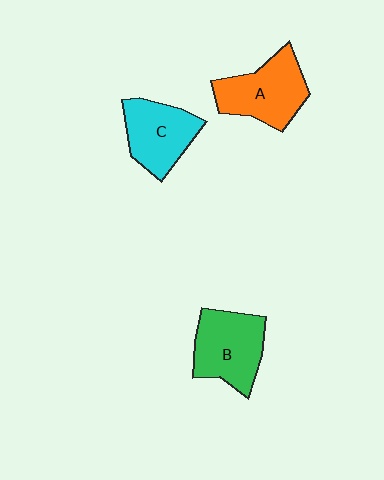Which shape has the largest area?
Shape A (orange).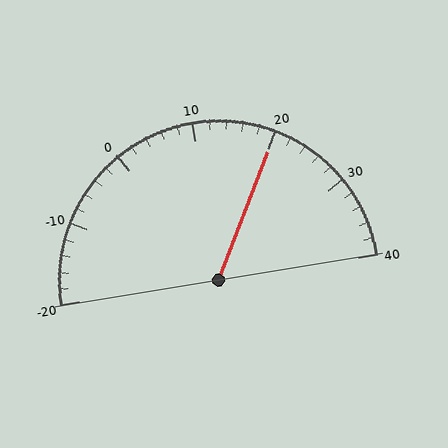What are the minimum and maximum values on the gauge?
The gauge ranges from -20 to 40.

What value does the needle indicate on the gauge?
The needle indicates approximately 20.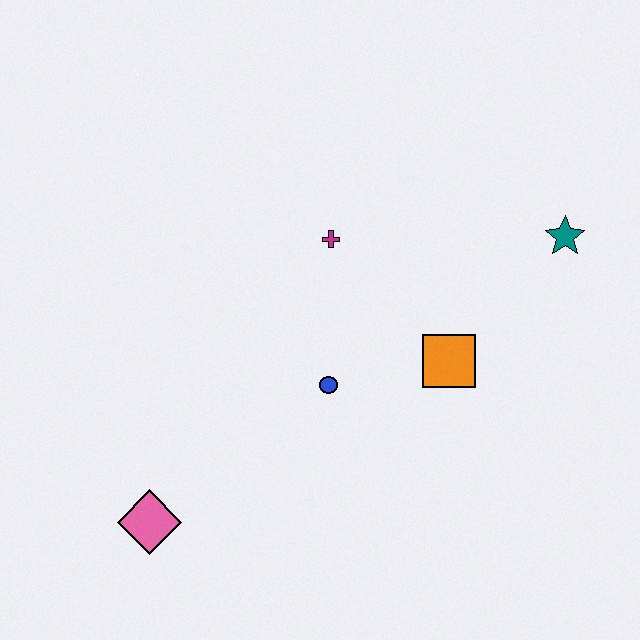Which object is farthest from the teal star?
The pink diamond is farthest from the teal star.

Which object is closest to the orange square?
The blue circle is closest to the orange square.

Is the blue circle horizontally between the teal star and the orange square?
No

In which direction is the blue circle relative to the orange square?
The blue circle is to the left of the orange square.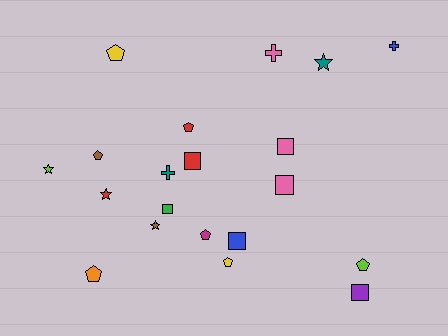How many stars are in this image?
There are 4 stars.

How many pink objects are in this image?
There are 3 pink objects.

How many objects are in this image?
There are 20 objects.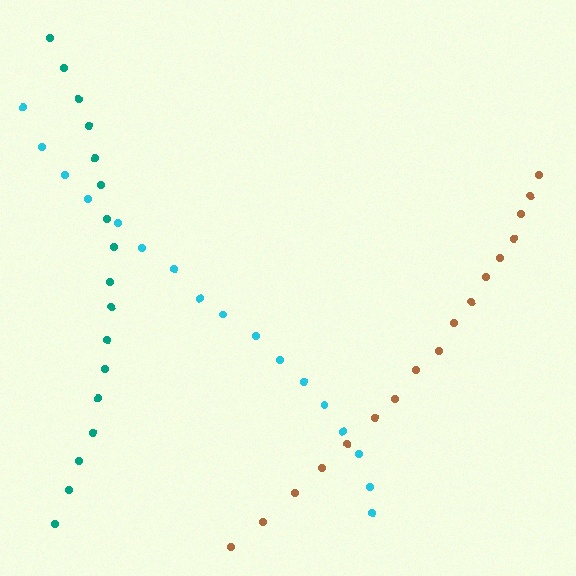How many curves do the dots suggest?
There are 3 distinct paths.